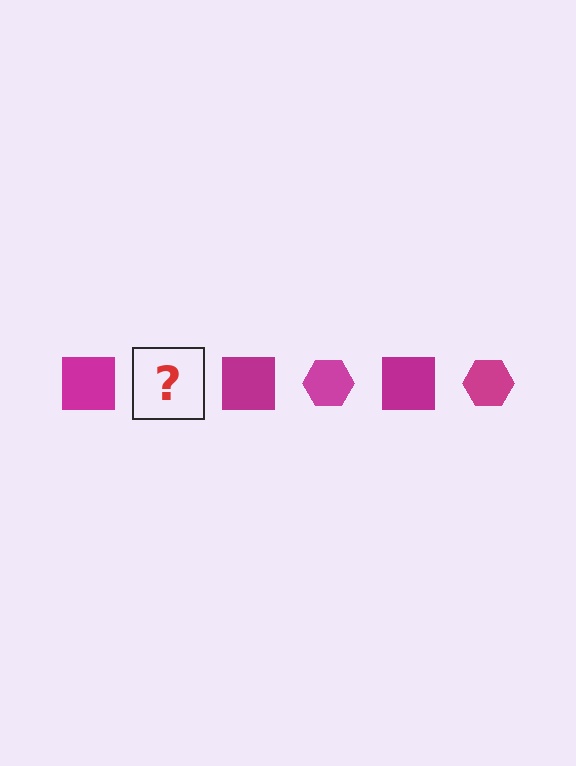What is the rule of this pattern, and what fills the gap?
The rule is that the pattern cycles through square, hexagon shapes in magenta. The gap should be filled with a magenta hexagon.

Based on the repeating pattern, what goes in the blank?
The blank should be a magenta hexagon.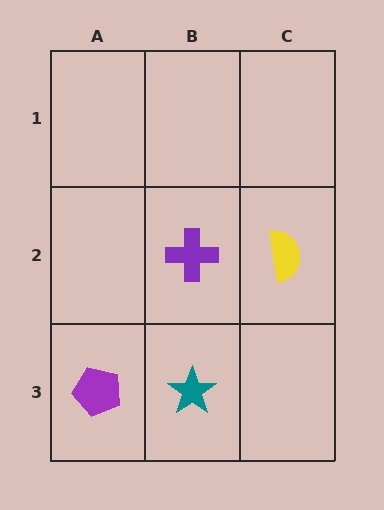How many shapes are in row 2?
2 shapes.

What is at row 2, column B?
A purple cross.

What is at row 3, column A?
A purple pentagon.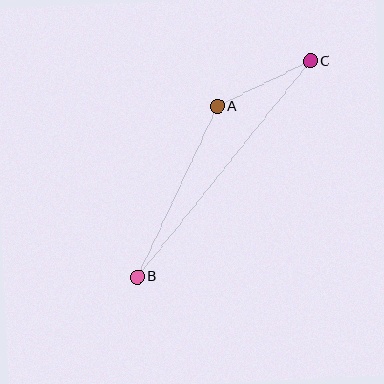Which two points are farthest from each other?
Points B and C are farthest from each other.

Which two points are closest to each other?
Points A and C are closest to each other.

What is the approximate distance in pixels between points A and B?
The distance between A and B is approximately 189 pixels.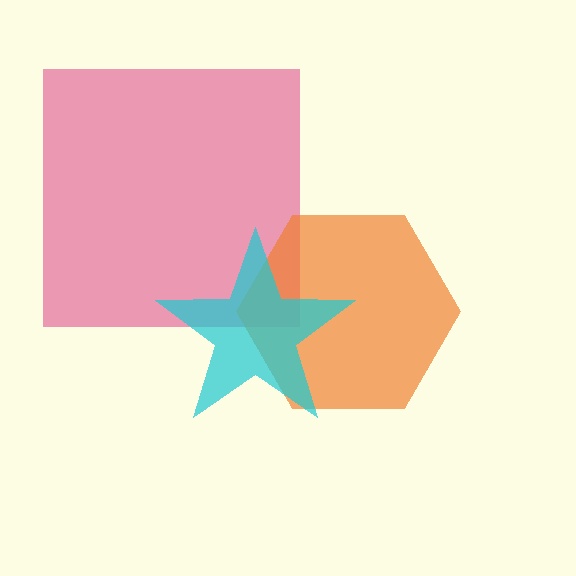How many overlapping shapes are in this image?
There are 3 overlapping shapes in the image.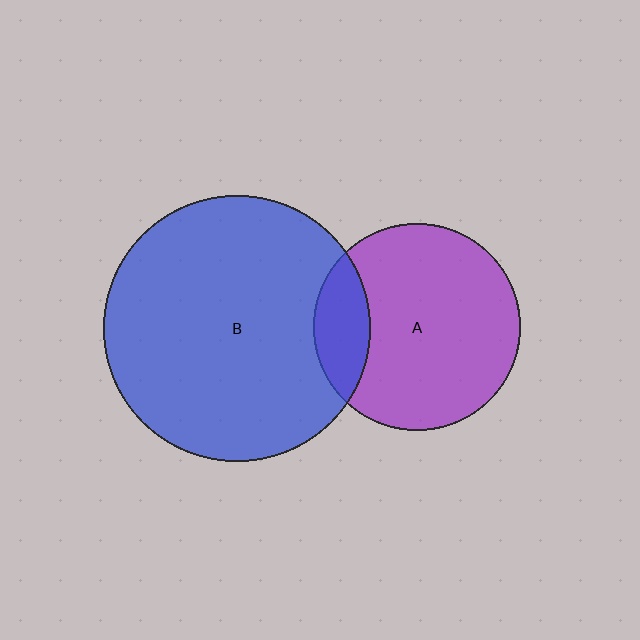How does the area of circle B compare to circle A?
Approximately 1.7 times.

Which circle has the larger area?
Circle B (blue).